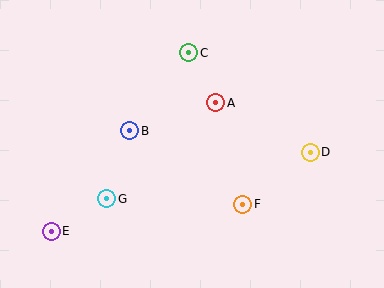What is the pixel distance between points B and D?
The distance between B and D is 182 pixels.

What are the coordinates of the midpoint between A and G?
The midpoint between A and G is at (161, 151).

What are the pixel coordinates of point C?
Point C is at (188, 53).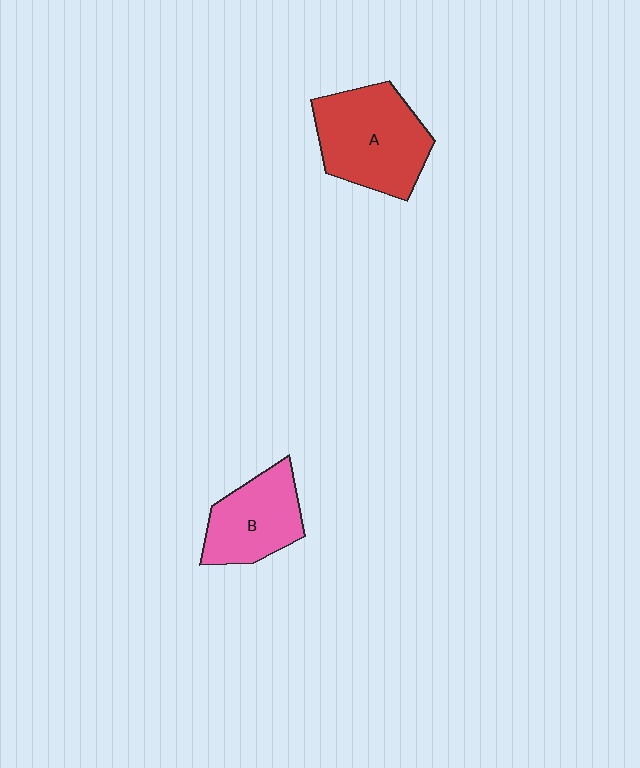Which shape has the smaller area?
Shape B (pink).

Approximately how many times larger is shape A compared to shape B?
Approximately 1.4 times.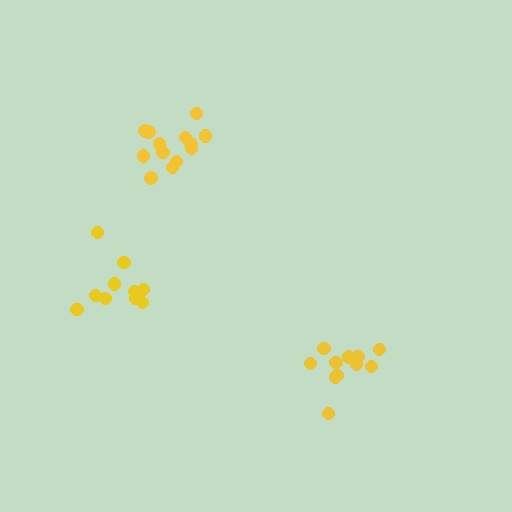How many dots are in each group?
Group 1: 11 dots, Group 2: 11 dots, Group 3: 13 dots (35 total).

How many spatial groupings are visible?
There are 3 spatial groupings.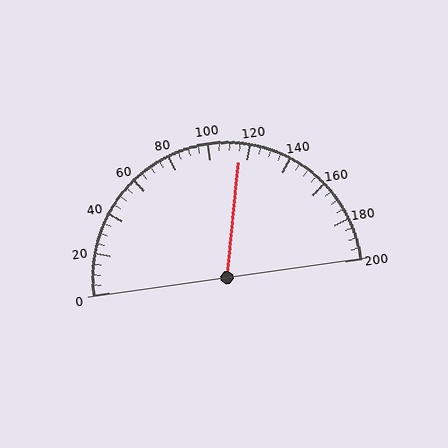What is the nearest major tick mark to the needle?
The nearest major tick mark is 120.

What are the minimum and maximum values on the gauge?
The gauge ranges from 0 to 200.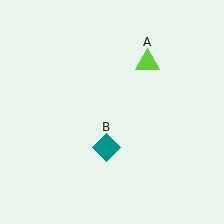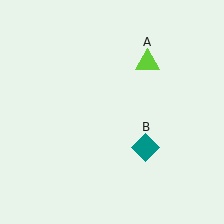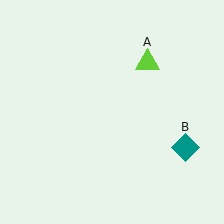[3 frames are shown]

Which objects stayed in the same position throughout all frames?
Lime triangle (object A) remained stationary.